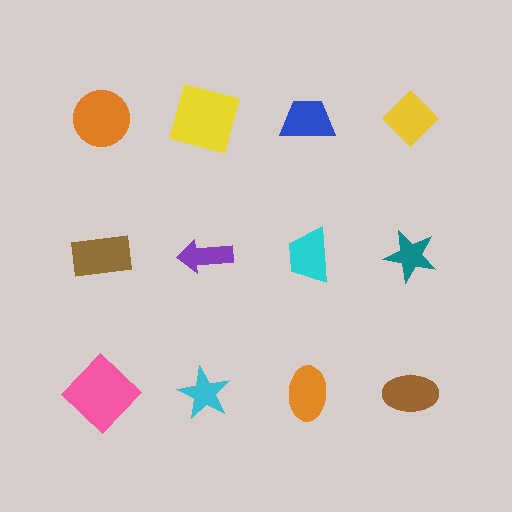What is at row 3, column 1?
A pink diamond.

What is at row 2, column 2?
A purple arrow.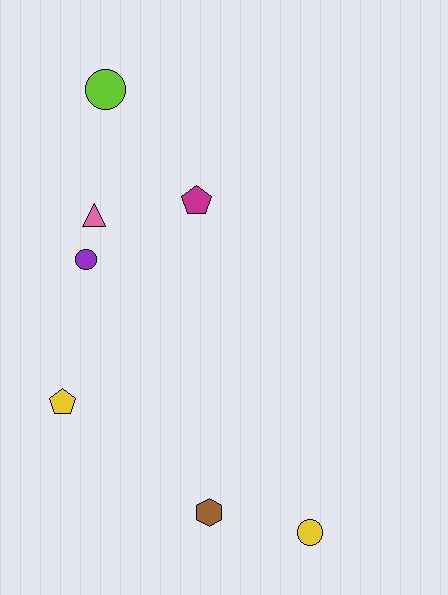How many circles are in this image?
There are 3 circles.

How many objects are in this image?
There are 7 objects.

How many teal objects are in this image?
There are no teal objects.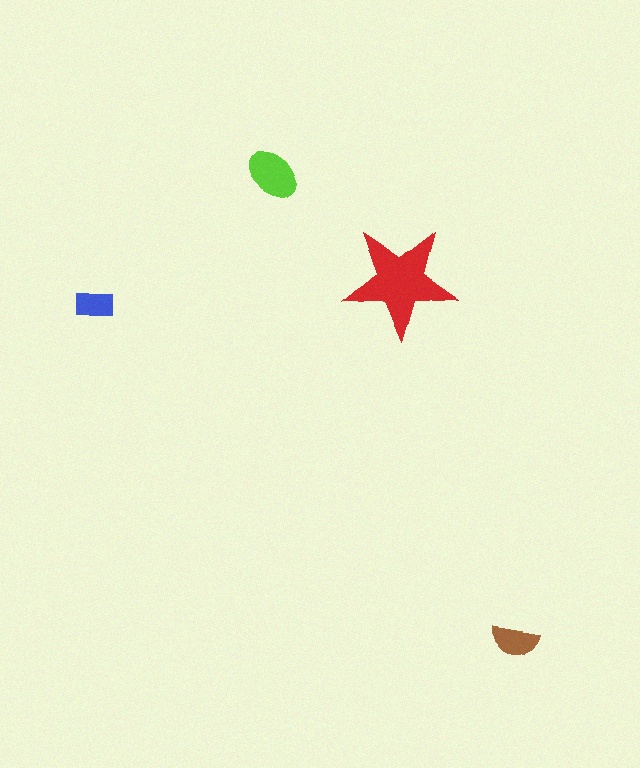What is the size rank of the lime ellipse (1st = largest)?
2nd.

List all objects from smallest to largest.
The blue rectangle, the brown semicircle, the lime ellipse, the red star.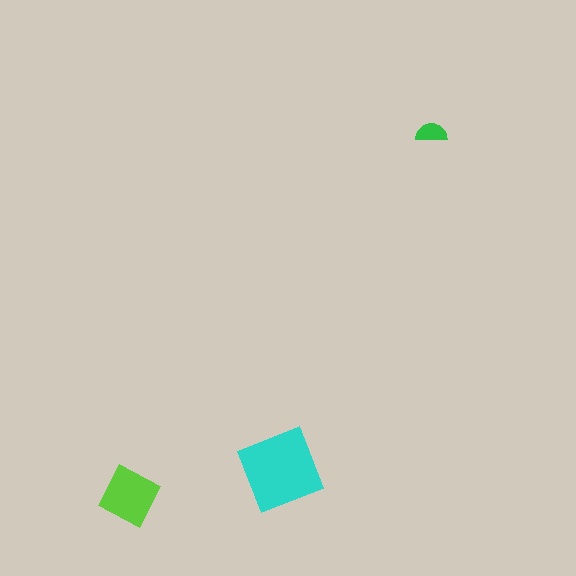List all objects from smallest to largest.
The green semicircle, the lime square, the cyan diamond.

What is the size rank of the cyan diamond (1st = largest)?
1st.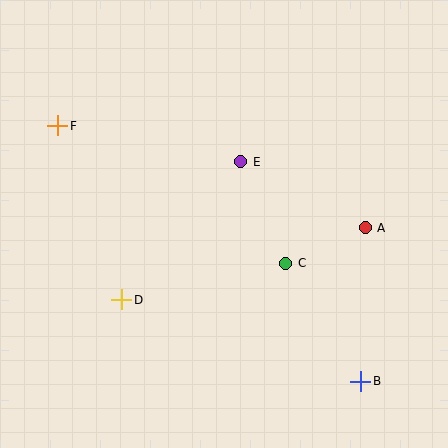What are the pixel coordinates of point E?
Point E is at (241, 162).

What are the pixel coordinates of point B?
Point B is at (361, 382).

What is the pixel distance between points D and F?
The distance between D and F is 185 pixels.